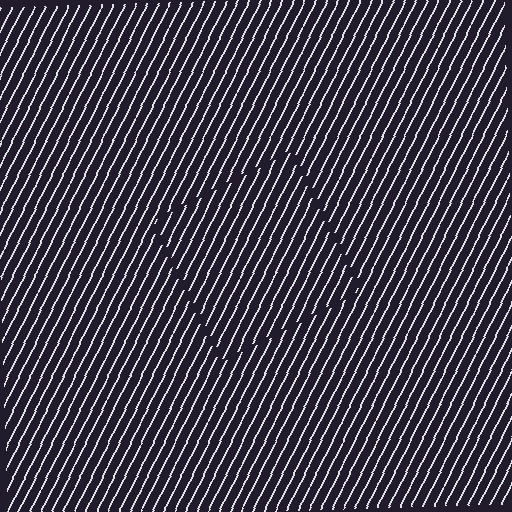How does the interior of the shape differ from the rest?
The interior of the shape contains the same grating, shifted by half a period — the contour is defined by the phase discontinuity where line-ends from the inner and outer gratings abut.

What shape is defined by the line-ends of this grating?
An illusory square. The interior of the shape contains the same grating, shifted by half a period — the contour is defined by the phase discontinuity where line-ends from the inner and outer gratings abut.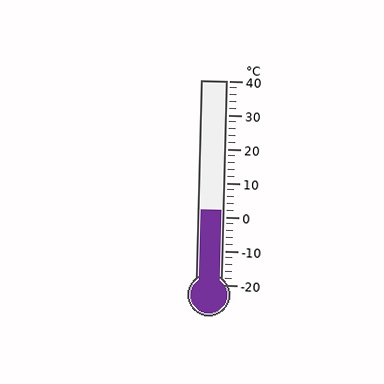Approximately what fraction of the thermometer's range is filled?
The thermometer is filled to approximately 35% of its range.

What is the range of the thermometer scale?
The thermometer scale ranges from -20°C to 40°C.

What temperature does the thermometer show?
The thermometer shows approximately 2°C.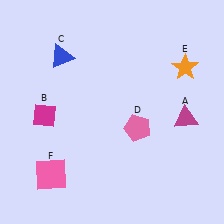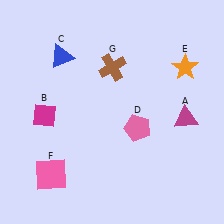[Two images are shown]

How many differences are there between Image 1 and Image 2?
There is 1 difference between the two images.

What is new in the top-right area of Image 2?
A brown cross (G) was added in the top-right area of Image 2.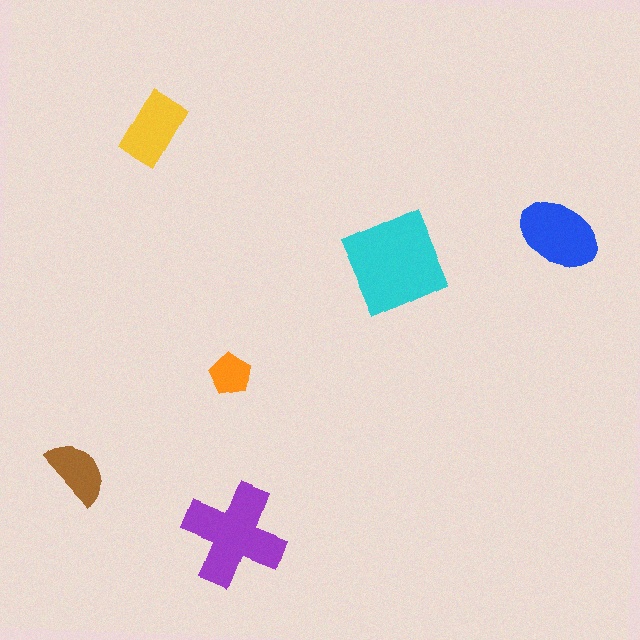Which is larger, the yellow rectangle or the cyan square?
The cyan square.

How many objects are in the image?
There are 6 objects in the image.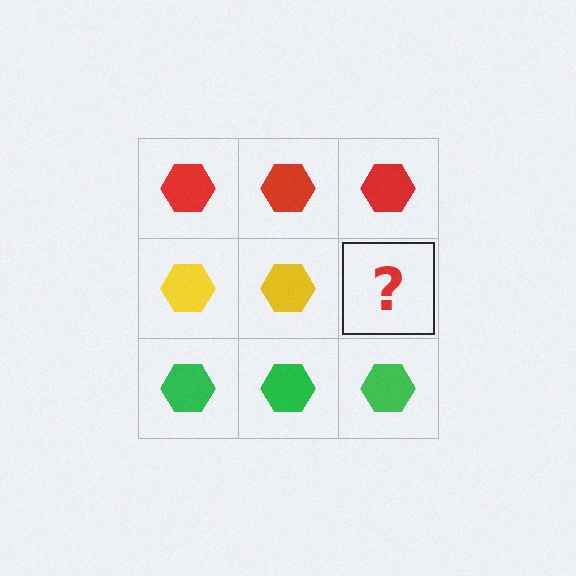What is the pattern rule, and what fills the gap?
The rule is that each row has a consistent color. The gap should be filled with a yellow hexagon.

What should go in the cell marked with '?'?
The missing cell should contain a yellow hexagon.